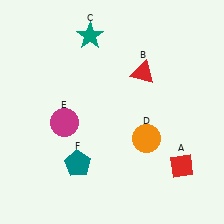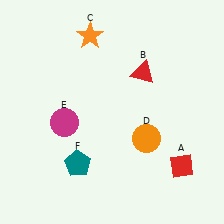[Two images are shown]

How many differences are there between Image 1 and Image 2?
There is 1 difference between the two images.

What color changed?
The star (C) changed from teal in Image 1 to orange in Image 2.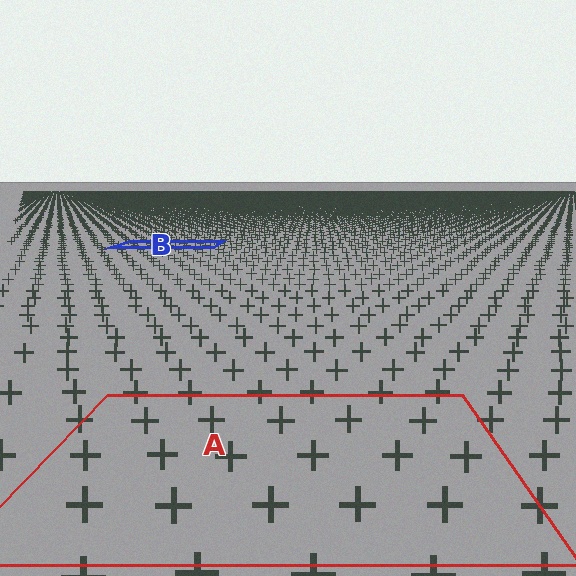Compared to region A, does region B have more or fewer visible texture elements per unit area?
Region B has more texture elements per unit area — they are packed more densely because it is farther away.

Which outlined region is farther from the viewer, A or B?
Region B is farther from the viewer — the texture elements inside it appear smaller and more densely packed.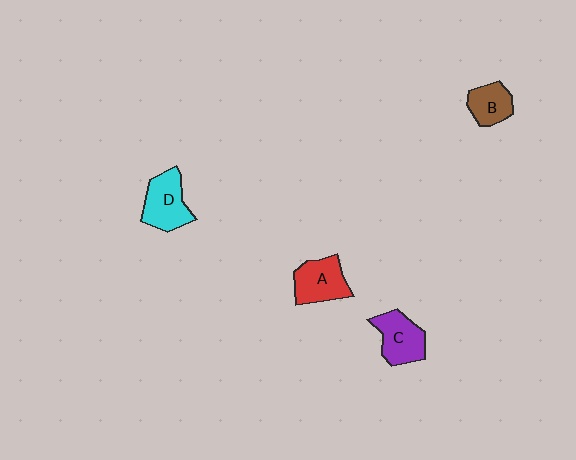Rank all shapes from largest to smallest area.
From largest to smallest: D (cyan), A (red), C (purple), B (brown).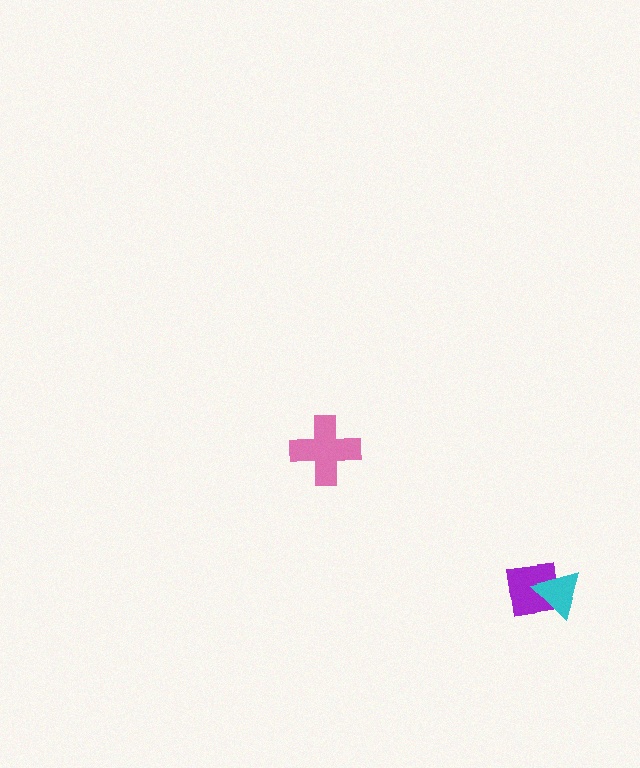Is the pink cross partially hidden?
No, no other shape covers it.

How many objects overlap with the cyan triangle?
1 object overlaps with the cyan triangle.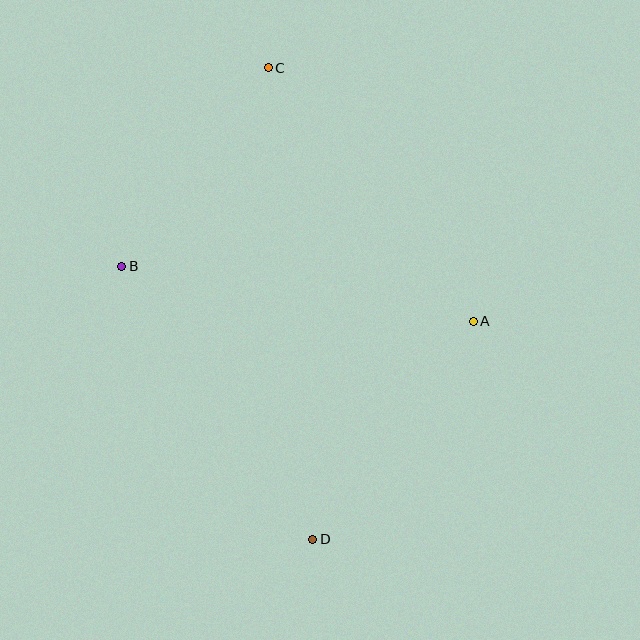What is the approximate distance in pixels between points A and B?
The distance between A and B is approximately 356 pixels.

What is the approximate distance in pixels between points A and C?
The distance between A and C is approximately 326 pixels.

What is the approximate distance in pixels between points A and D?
The distance between A and D is approximately 271 pixels.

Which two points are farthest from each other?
Points C and D are farthest from each other.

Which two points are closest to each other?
Points B and C are closest to each other.